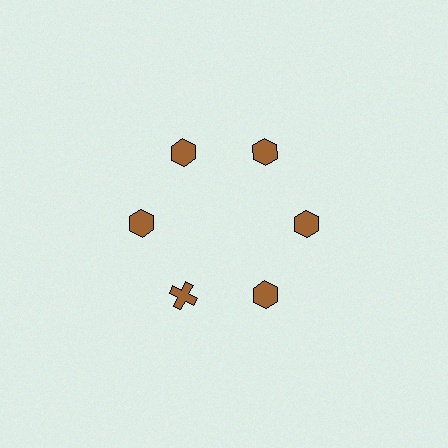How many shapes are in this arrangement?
There are 6 shapes arranged in a ring pattern.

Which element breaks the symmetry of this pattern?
The brown cross at roughly the 7 o'clock position breaks the symmetry. All other shapes are brown hexagons.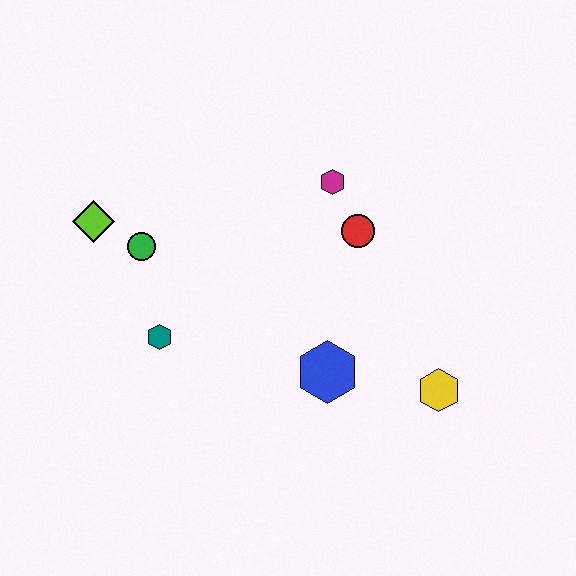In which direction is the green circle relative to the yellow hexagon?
The green circle is to the left of the yellow hexagon.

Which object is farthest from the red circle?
The lime diamond is farthest from the red circle.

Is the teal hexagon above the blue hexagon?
Yes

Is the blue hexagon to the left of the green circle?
No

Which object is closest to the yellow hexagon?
The blue hexagon is closest to the yellow hexagon.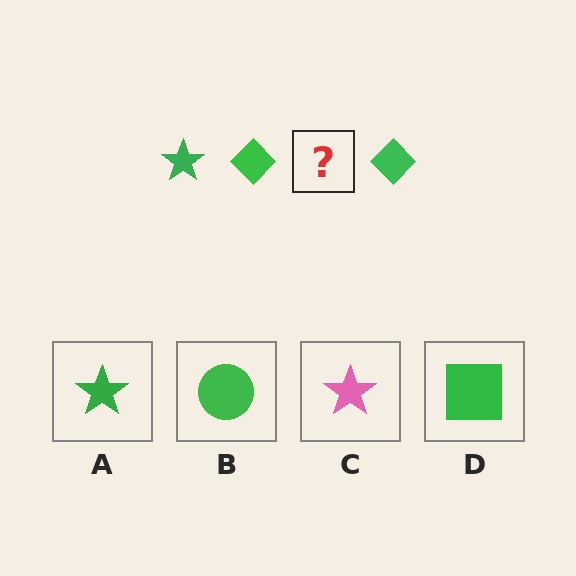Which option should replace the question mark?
Option A.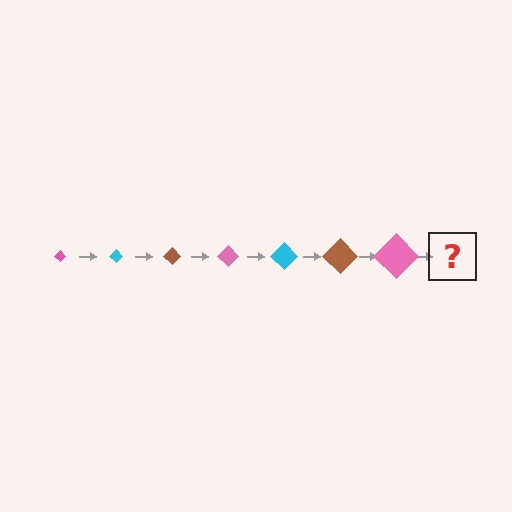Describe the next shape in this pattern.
It should be a cyan diamond, larger than the previous one.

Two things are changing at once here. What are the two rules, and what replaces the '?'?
The two rules are that the diamond grows larger each step and the color cycles through pink, cyan, and brown. The '?' should be a cyan diamond, larger than the previous one.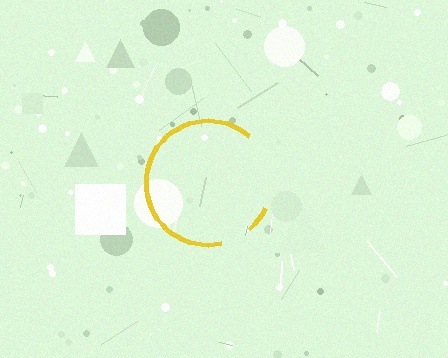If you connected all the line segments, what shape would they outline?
They would outline a circle.